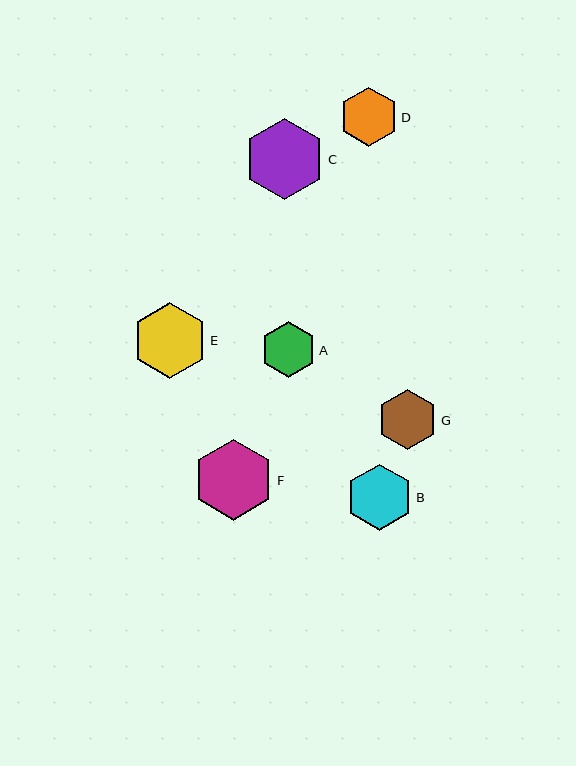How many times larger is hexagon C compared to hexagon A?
Hexagon C is approximately 1.4 times the size of hexagon A.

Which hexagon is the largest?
Hexagon C is the largest with a size of approximately 81 pixels.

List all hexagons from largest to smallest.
From largest to smallest: C, F, E, B, G, D, A.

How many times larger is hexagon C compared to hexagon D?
Hexagon C is approximately 1.4 times the size of hexagon D.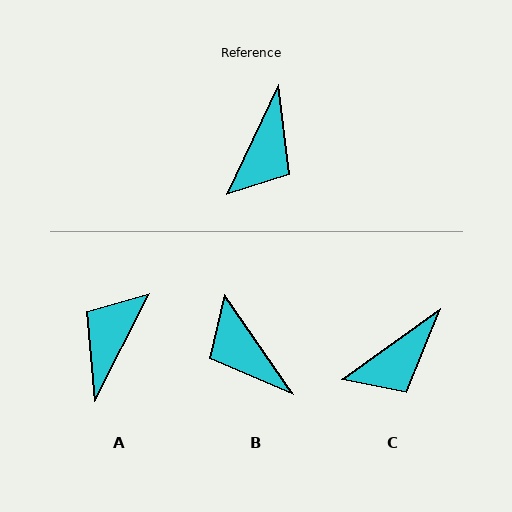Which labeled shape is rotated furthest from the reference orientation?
A, about 178 degrees away.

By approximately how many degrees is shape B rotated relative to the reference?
Approximately 120 degrees clockwise.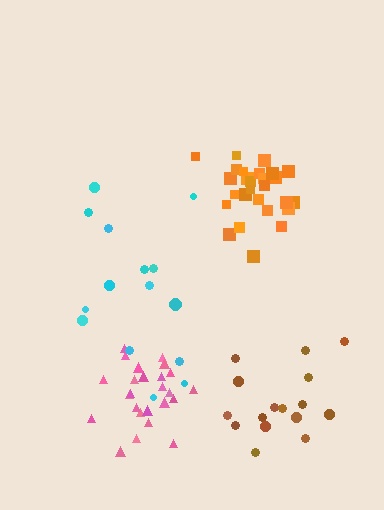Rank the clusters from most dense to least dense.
orange, pink, brown, cyan.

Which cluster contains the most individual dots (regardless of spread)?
Orange (27).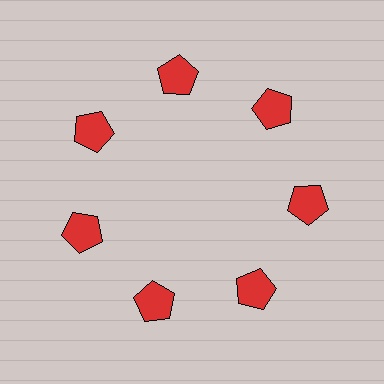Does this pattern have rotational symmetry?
Yes, this pattern has 7-fold rotational symmetry. It looks the same after rotating 51 degrees around the center.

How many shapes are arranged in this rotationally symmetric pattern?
There are 7 shapes, arranged in 7 groups of 1.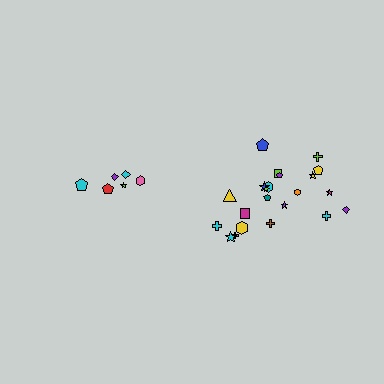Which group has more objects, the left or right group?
The right group.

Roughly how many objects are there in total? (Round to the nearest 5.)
Roughly 30 objects in total.